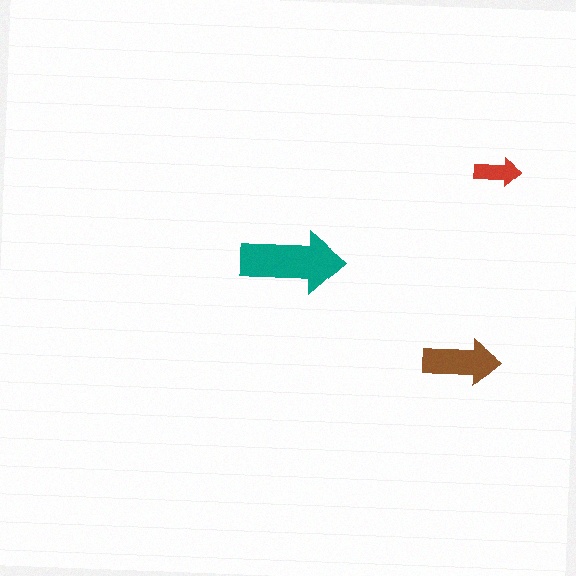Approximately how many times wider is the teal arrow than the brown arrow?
About 1.5 times wider.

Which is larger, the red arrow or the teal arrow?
The teal one.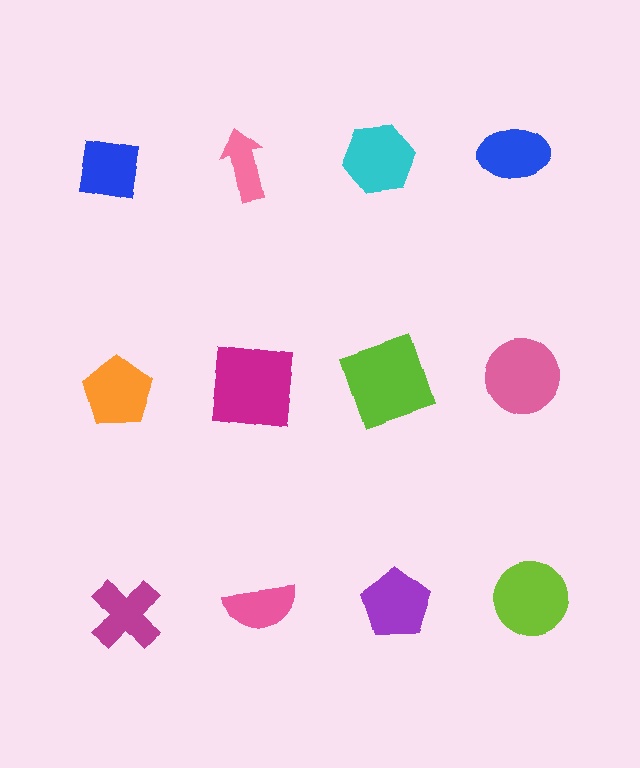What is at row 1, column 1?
A blue square.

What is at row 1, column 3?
A cyan hexagon.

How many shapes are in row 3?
4 shapes.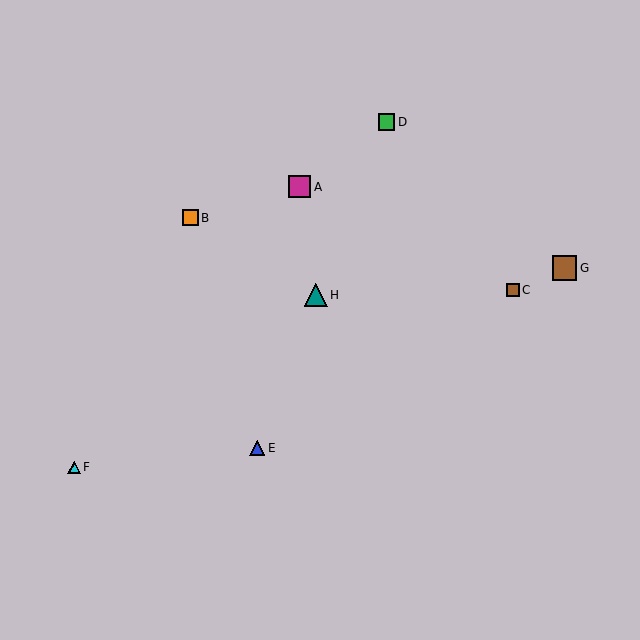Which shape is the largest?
The brown square (labeled G) is the largest.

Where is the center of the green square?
The center of the green square is at (387, 122).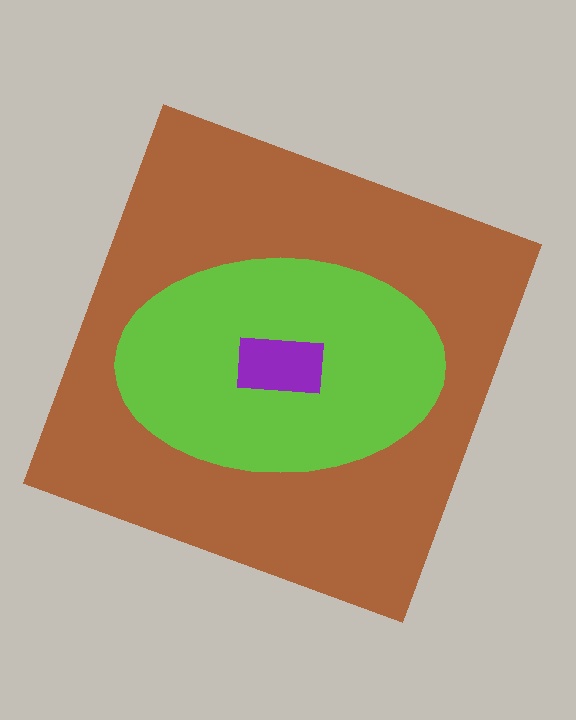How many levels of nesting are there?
3.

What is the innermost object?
The purple rectangle.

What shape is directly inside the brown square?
The lime ellipse.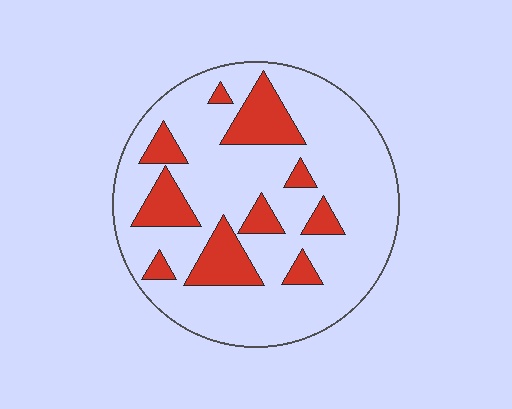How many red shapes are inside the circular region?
10.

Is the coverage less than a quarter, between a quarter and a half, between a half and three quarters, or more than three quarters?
Less than a quarter.